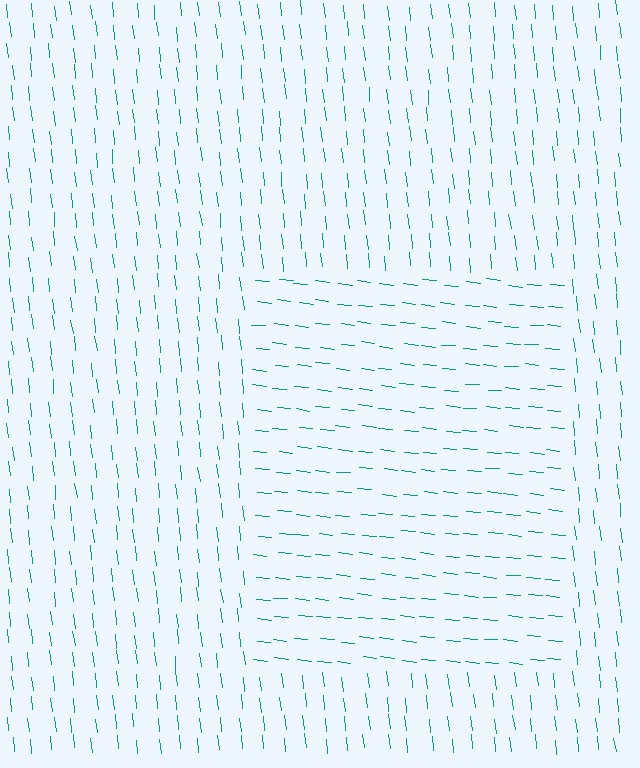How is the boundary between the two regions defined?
The boundary is defined purely by a change in line orientation (approximately 78 degrees difference). All lines are the same color and thickness.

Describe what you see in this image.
The image is filled with small teal line segments. A rectangle region in the image has lines oriented differently from the surrounding lines, creating a visible texture boundary.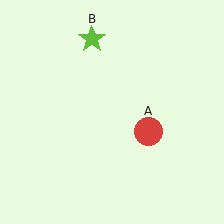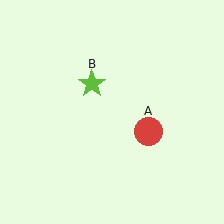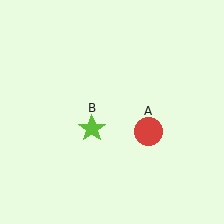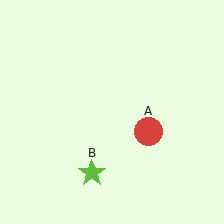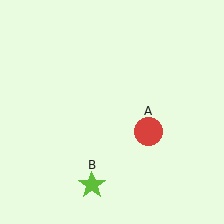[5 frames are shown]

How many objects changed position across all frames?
1 object changed position: lime star (object B).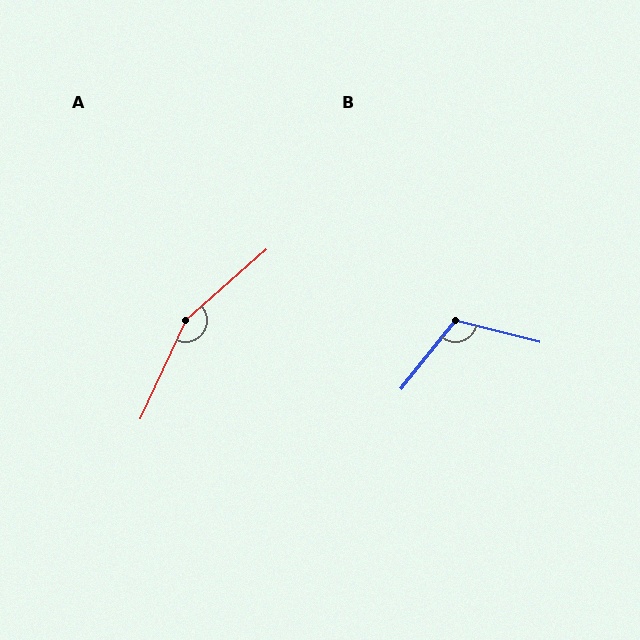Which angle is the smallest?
B, at approximately 115 degrees.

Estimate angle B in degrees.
Approximately 115 degrees.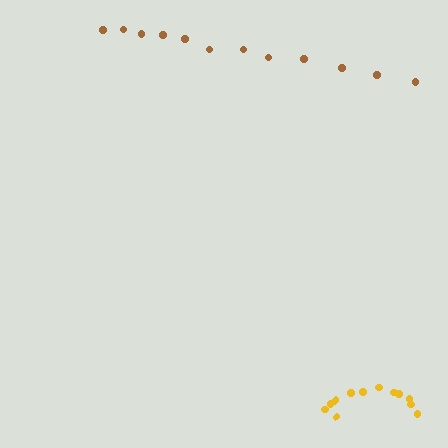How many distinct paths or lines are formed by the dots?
There are 2 distinct paths.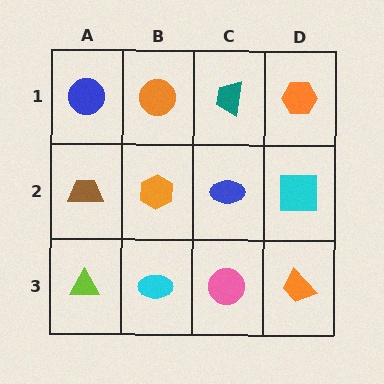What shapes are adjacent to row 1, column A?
A brown trapezoid (row 2, column A), an orange circle (row 1, column B).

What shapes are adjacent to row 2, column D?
An orange hexagon (row 1, column D), an orange trapezoid (row 3, column D), a blue ellipse (row 2, column C).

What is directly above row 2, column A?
A blue circle.